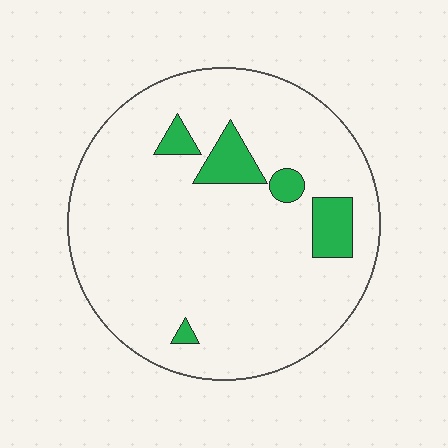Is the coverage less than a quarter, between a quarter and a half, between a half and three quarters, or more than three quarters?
Less than a quarter.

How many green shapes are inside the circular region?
5.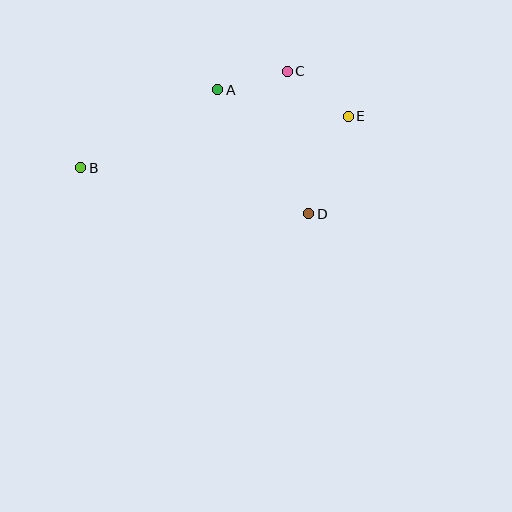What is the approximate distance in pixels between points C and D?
The distance between C and D is approximately 144 pixels.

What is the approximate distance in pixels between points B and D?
The distance between B and D is approximately 233 pixels.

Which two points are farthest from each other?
Points B and E are farthest from each other.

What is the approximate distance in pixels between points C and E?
The distance between C and E is approximately 76 pixels.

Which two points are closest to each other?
Points A and C are closest to each other.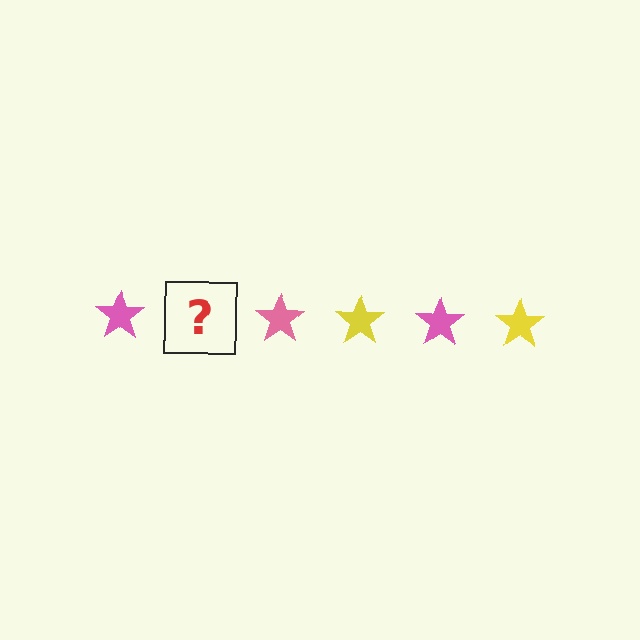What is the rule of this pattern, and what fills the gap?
The rule is that the pattern cycles through pink, yellow stars. The gap should be filled with a yellow star.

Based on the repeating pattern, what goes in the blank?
The blank should be a yellow star.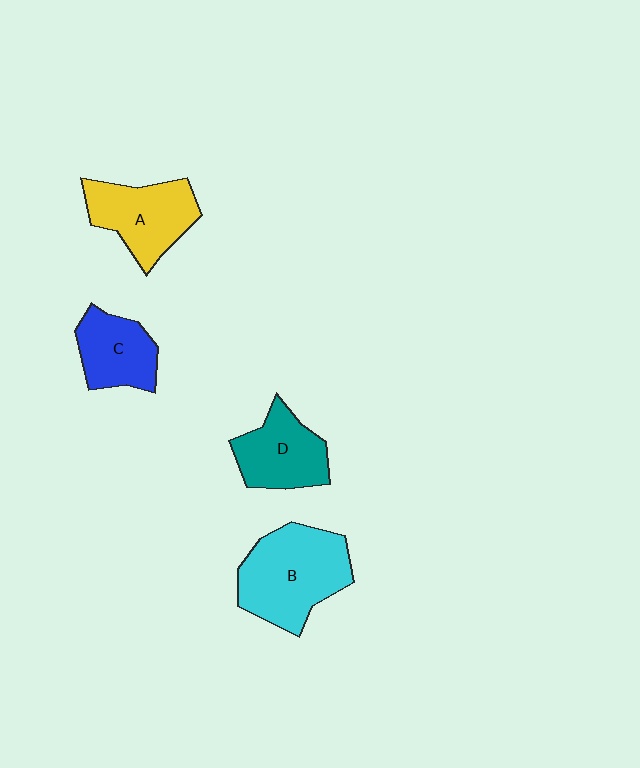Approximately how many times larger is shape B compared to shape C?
Approximately 1.7 times.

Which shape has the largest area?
Shape B (cyan).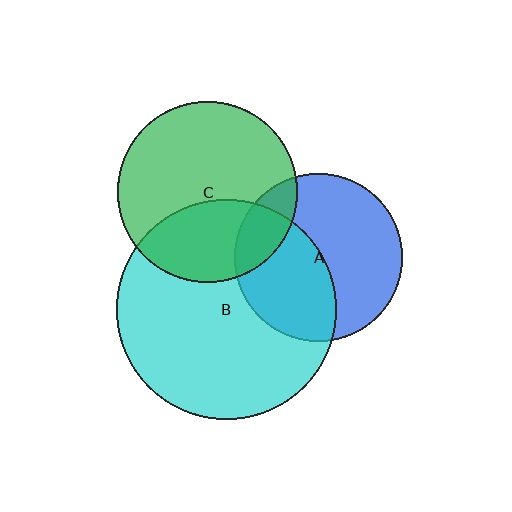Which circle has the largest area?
Circle B (cyan).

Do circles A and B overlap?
Yes.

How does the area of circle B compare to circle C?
Approximately 1.5 times.